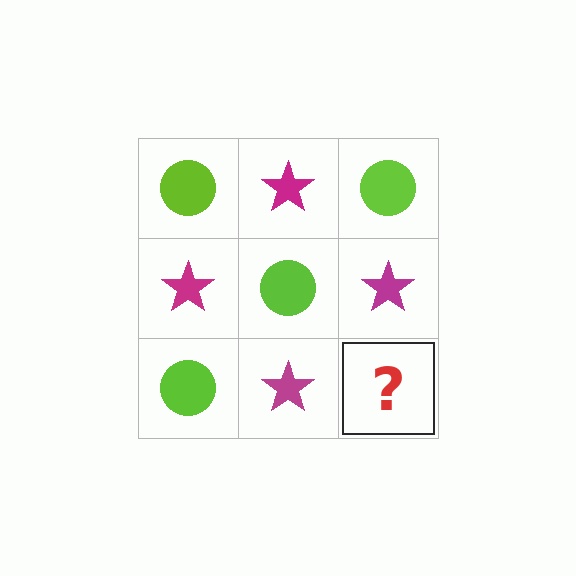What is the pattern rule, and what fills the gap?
The rule is that it alternates lime circle and magenta star in a checkerboard pattern. The gap should be filled with a lime circle.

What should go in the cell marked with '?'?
The missing cell should contain a lime circle.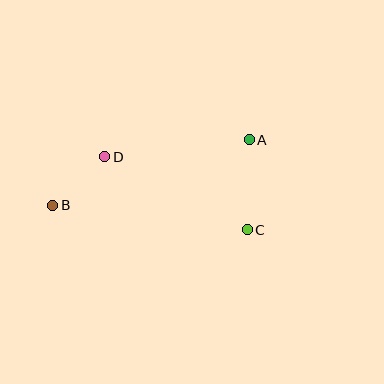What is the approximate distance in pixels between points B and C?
The distance between B and C is approximately 196 pixels.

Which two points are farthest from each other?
Points A and B are farthest from each other.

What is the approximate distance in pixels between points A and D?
The distance between A and D is approximately 146 pixels.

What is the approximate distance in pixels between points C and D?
The distance between C and D is approximately 160 pixels.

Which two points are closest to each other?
Points B and D are closest to each other.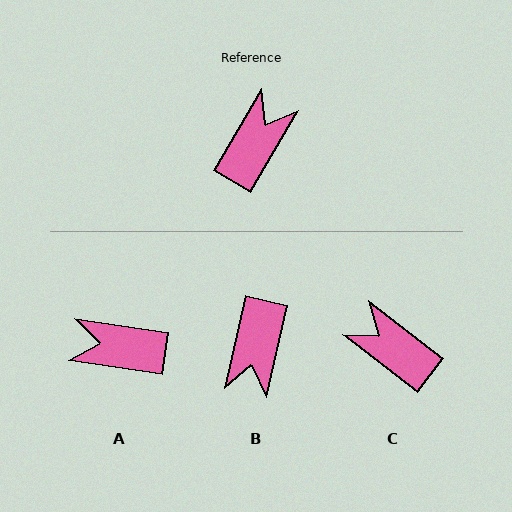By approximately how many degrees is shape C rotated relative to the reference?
Approximately 82 degrees counter-clockwise.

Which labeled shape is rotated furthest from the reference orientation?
B, about 162 degrees away.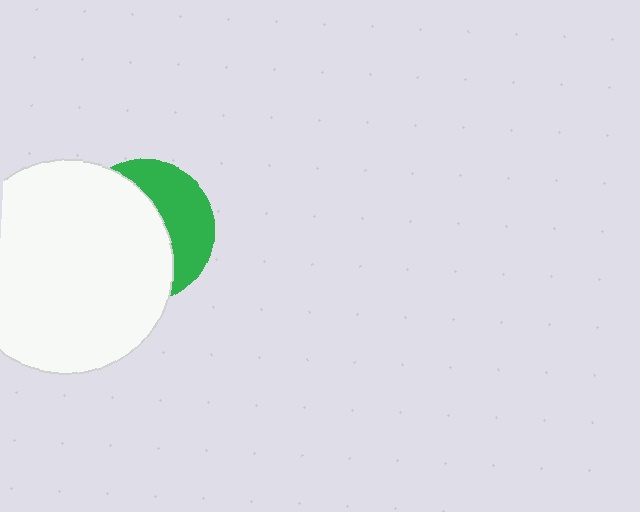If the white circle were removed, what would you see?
You would see the complete green circle.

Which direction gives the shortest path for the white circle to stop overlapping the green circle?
Moving left gives the shortest separation.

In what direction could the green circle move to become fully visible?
The green circle could move right. That would shift it out from behind the white circle entirely.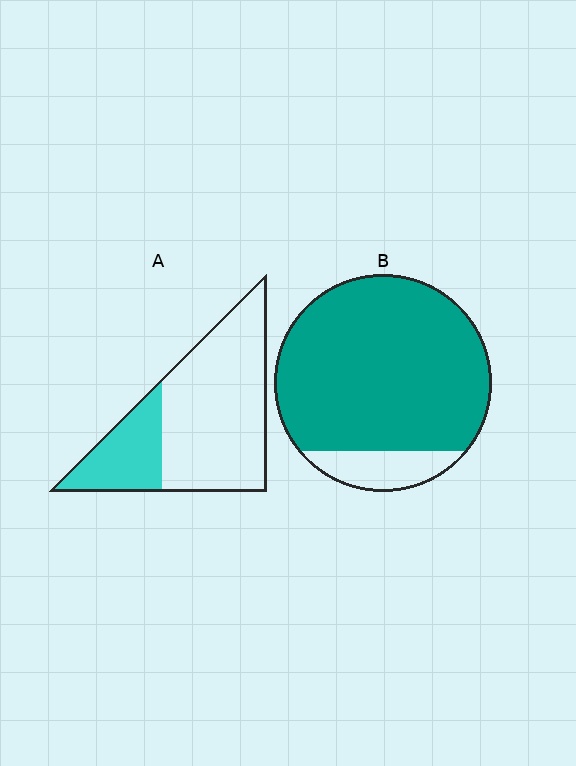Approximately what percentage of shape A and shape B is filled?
A is approximately 25% and B is approximately 85%.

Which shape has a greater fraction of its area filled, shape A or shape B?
Shape B.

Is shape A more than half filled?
No.